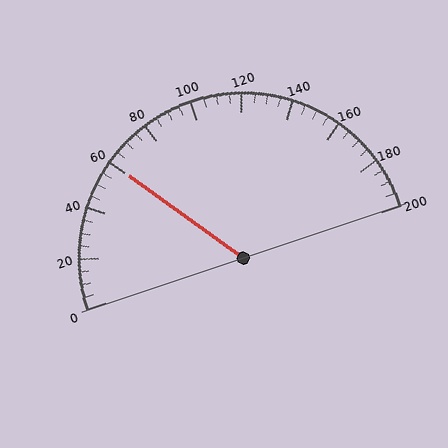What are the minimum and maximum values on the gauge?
The gauge ranges from 0 to 200.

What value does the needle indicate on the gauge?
The needle indicates approximately 60.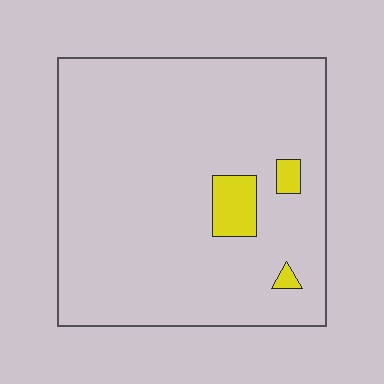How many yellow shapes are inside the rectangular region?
3.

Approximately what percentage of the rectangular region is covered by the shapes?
Approximately 5%.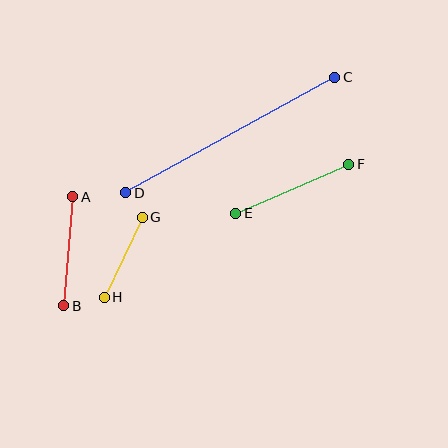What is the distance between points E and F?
The distance is approximately 123 pixels.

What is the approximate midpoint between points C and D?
The midpoint is at approximately (230, 135) pixels.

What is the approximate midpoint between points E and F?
The midpoint is at approximately (292, 189) pixels.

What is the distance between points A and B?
The distance is approximately 109 pixels.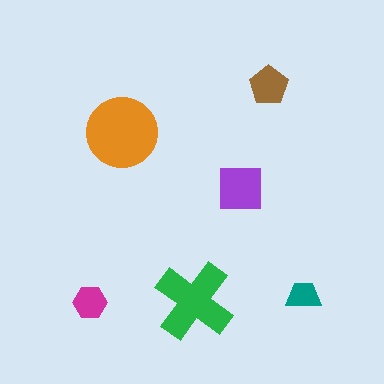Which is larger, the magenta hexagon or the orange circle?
The orange circle.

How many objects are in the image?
There are 6 objects in the image.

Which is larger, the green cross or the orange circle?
The orange circle.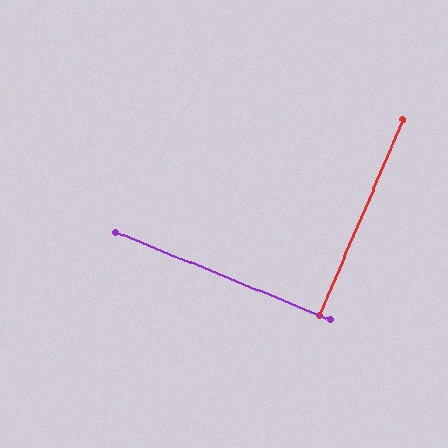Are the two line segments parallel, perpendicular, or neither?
Perpendicular — they meet at approximately 89°.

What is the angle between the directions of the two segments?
Approximately 89 degrees.